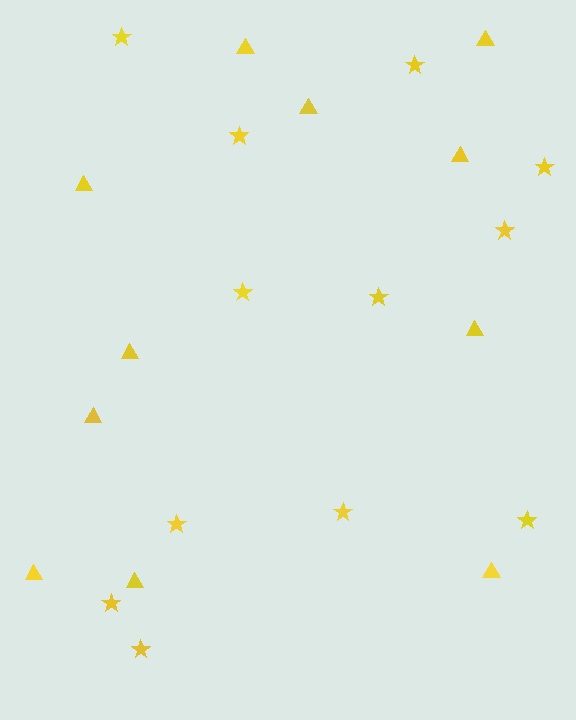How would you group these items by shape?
There are 2 groups: one group of triangles (11) and one group of stars (12).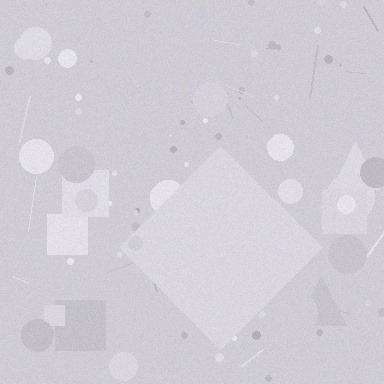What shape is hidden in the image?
A diamond is hidden in the image.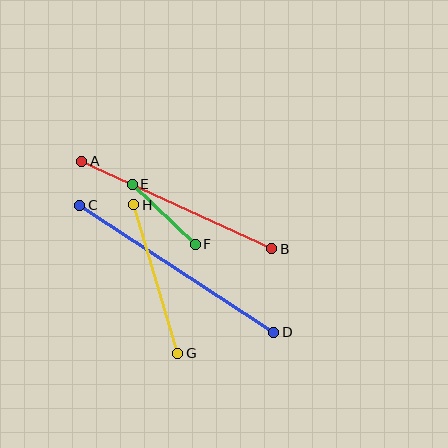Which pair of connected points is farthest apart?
Points C and D are farthest apart.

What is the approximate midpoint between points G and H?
The midpoint is at approximately (156, 279) pixels.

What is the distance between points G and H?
The distance is approximately 155 pixels.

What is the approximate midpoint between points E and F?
The midpoint is at approximately (164, 214) pixels.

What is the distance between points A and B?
The distance is approximately 209 pixels.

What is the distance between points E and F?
The distance is approximately 87 pixels.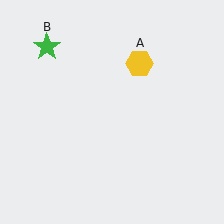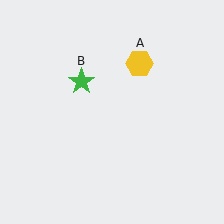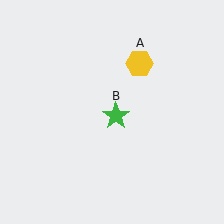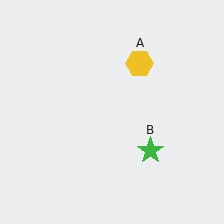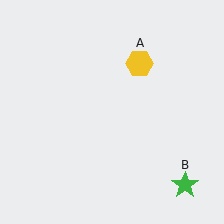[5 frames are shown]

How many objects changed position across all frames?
1 object changed position: green star (object B).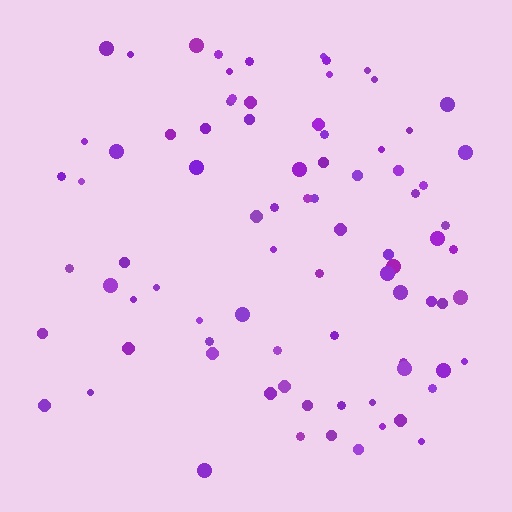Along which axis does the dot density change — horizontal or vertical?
Horizontal.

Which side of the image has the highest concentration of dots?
The right.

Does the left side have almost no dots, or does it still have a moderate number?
Still a moderate number, just noticeably fewer than the right.